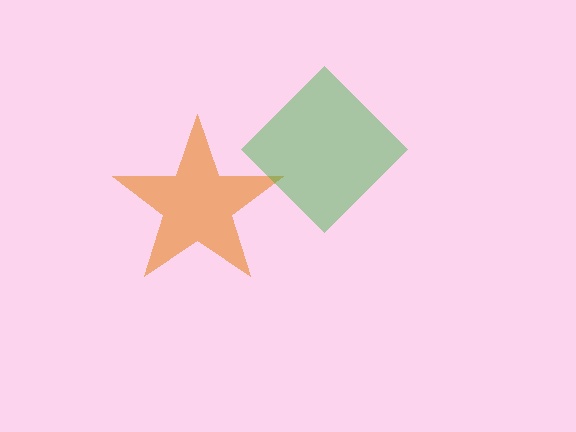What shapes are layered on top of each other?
The layered shapes are: an orange star, a green diamond.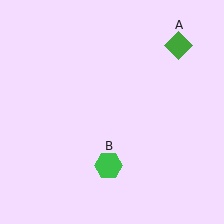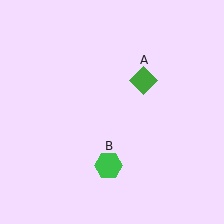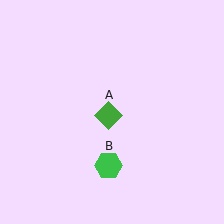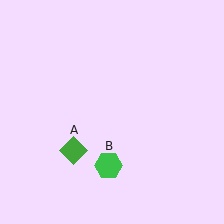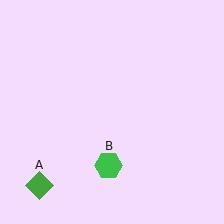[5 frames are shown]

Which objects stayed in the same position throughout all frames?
Green hexagon (object B) remained stationary.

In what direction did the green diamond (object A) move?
The green diamond (object A) moved down and to the left.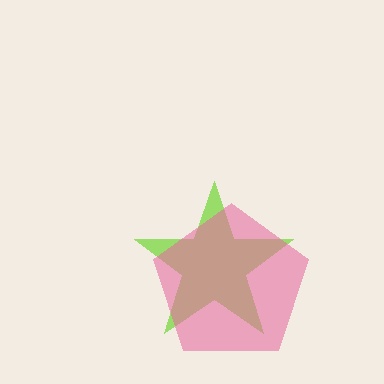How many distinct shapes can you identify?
There are 2 distinct shapes: a lime star, a pink pentagon.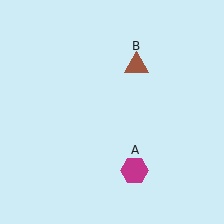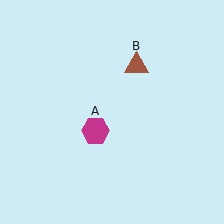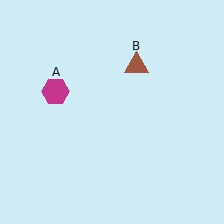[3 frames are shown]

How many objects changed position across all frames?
1 object changed position: magenta hexagon (object A).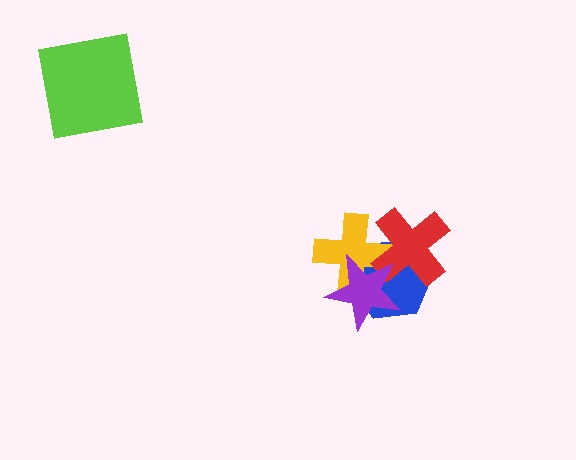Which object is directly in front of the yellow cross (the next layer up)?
The red cross is directly in front of the yellow cross.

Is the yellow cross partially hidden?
Yes, it is partially covered by another shape.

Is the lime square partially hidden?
No, no other shape covers it.